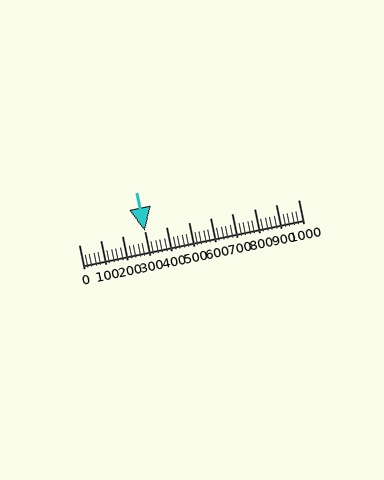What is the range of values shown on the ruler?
The ruler shows values from 0 to 1000.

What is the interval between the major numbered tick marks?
The major tick marks are spaced 100 units apart.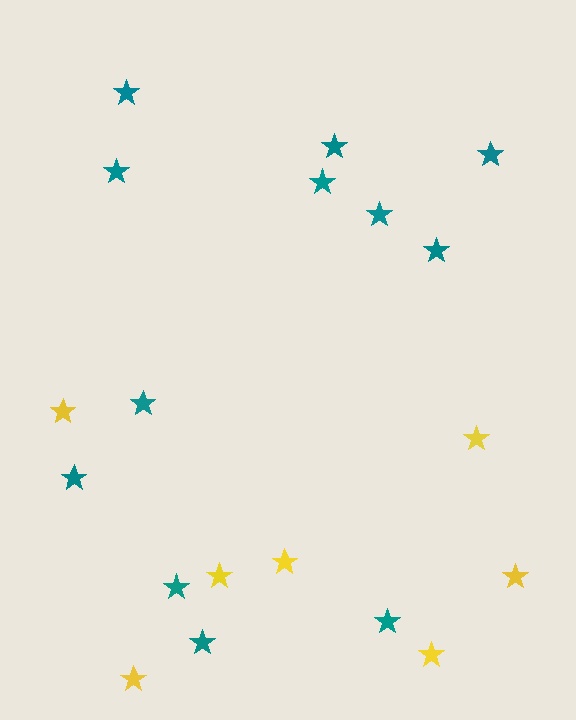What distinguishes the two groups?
There are 2 groups: one group of yellow stars (7) and one group of teal stars (12).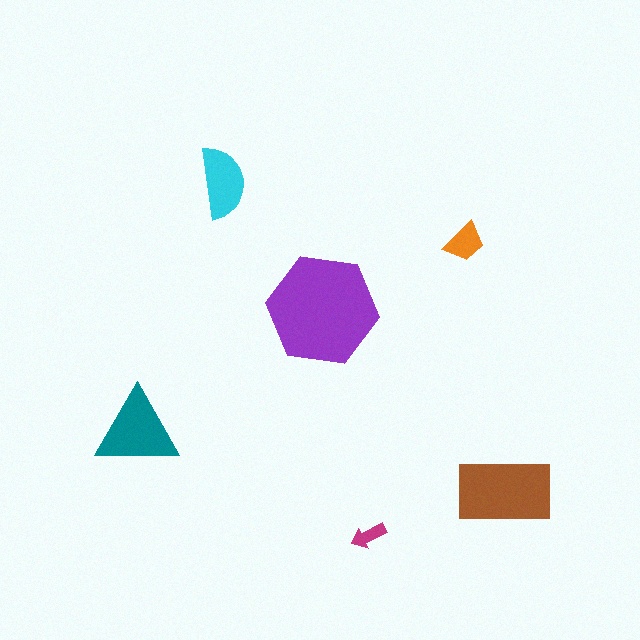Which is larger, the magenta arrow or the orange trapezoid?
The orange trapezoid.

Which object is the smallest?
The magenta arrow.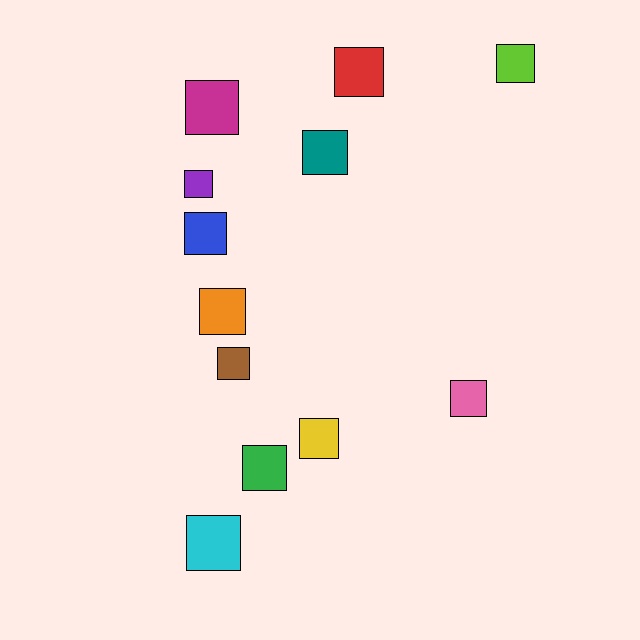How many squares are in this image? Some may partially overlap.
There are 12 squares.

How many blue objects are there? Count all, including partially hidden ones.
There is 1 blue object.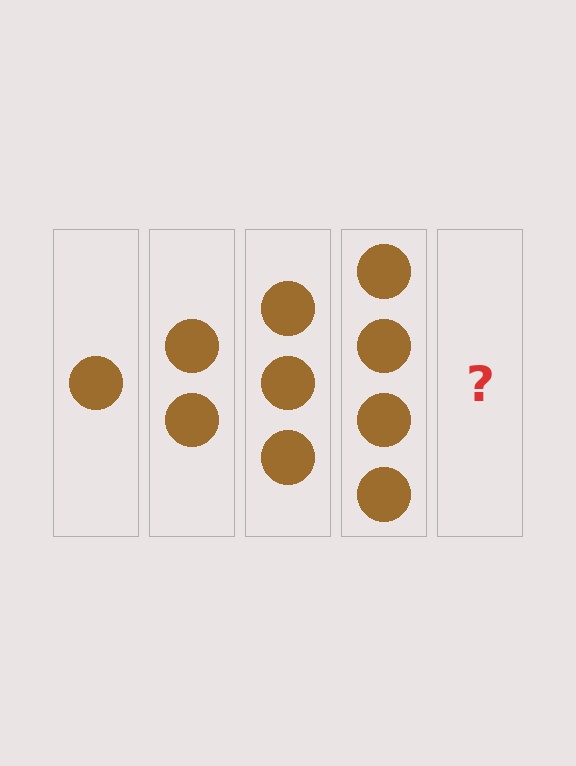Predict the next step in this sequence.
The next step is 5 circles.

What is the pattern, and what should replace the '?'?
The pattern is that each step adds one more circle. The '?' should be 5 circles.